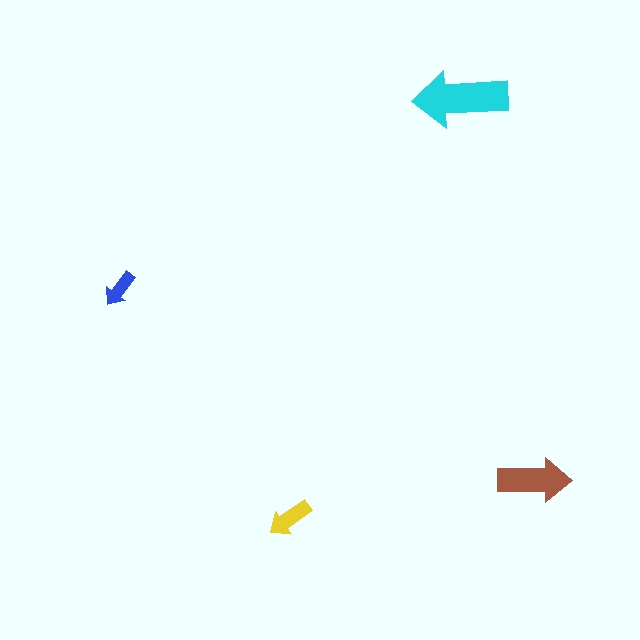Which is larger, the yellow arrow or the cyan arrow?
The cyan one.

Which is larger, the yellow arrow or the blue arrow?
The yellow one.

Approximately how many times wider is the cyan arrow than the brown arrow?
About 1.5 times wider.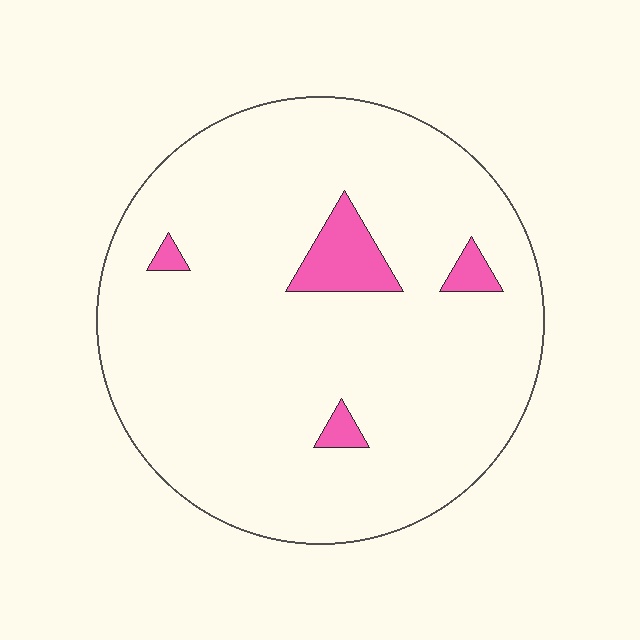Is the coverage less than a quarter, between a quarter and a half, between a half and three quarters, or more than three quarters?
Less than a quarter.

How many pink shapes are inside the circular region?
4.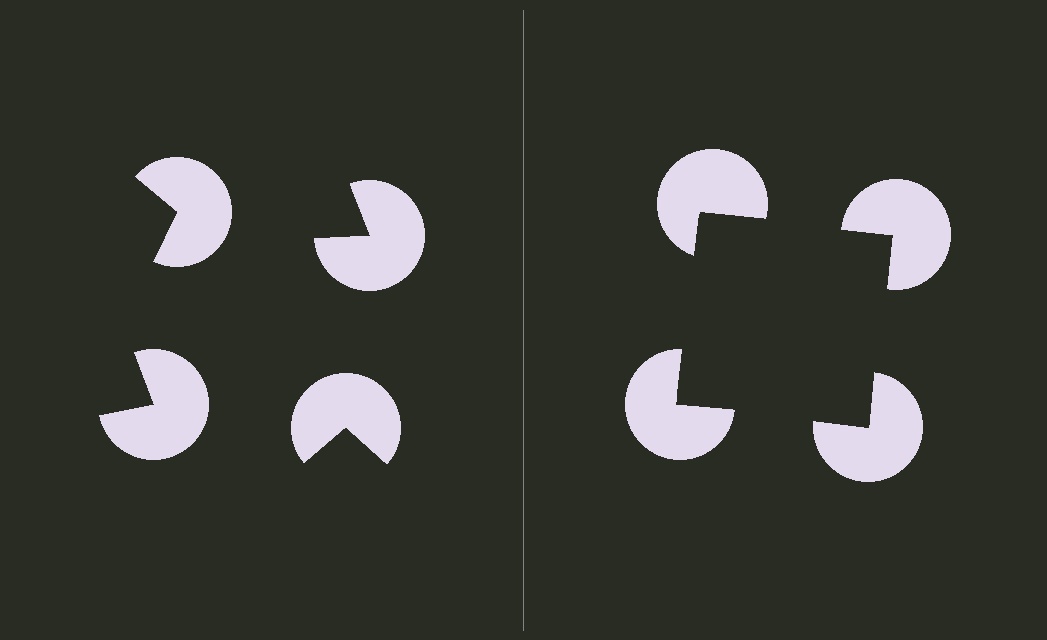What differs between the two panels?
The pac-man discs are positioned identically on both sides; only the wedge orientations differ. On the right they align to a square; on the left they are misaligned.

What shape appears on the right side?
An illusory square.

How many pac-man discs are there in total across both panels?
8 — 4 on each side.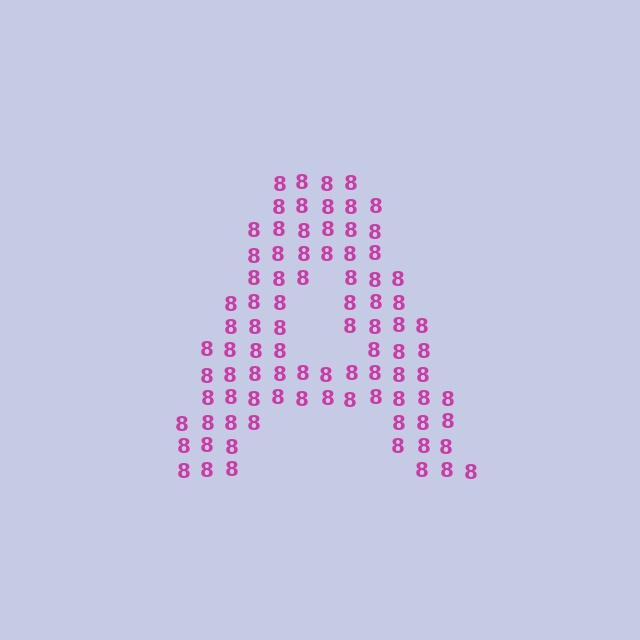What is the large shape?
The large shape is the letter A.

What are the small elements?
The small elements are digit 8's.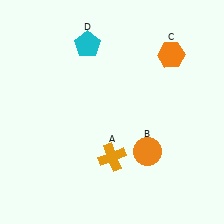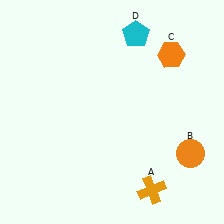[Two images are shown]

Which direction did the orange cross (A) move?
The orange cross (A) moved right.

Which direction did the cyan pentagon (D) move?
The cyan pentagon (D) moved right.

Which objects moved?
The objects that moved are: the orange cross (A), the orange circle (B), the cyan pentagon (D).